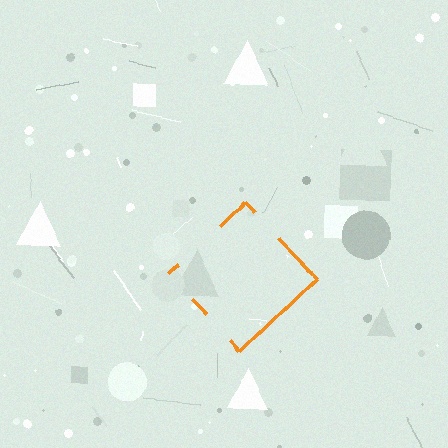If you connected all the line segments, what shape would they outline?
They would outline a diamond.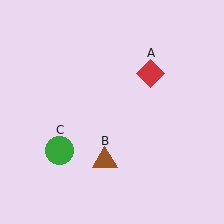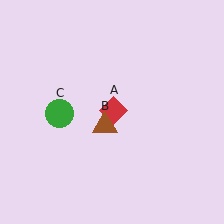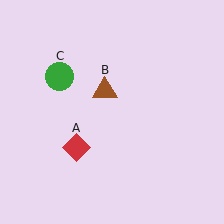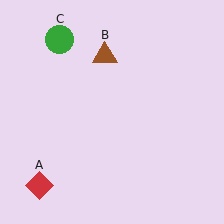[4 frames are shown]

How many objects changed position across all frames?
3 objects changed position: red diamond (object A), brown triangle (object B), green circle (object C).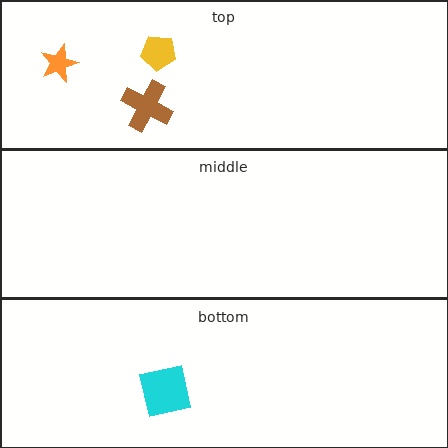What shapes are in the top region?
The yellow pentagon, the brown cross, the orange star.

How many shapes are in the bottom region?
1.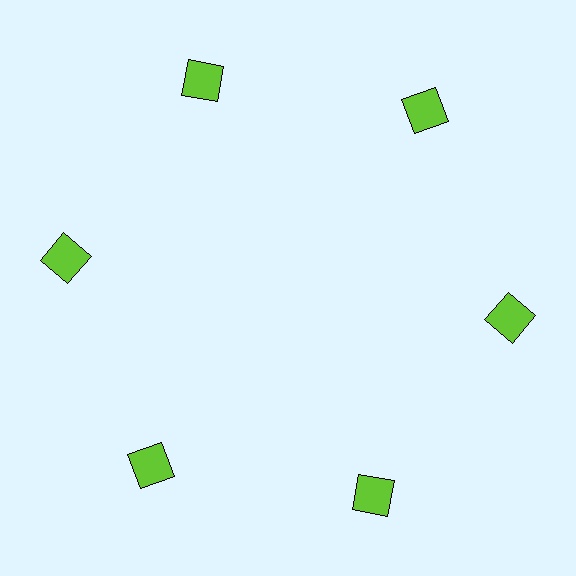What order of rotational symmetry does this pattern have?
This pattern has 6-fold rotational symmetry.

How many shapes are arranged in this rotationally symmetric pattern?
There are 6 shapes, arranged in 6 groups of 1.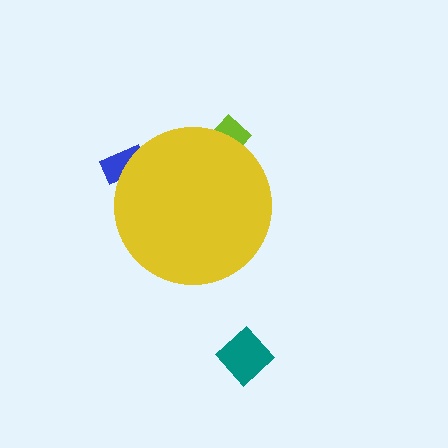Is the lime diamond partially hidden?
Yes, the lime diamond is partially hidden behind the yellow circle.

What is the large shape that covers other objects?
A yellow circle.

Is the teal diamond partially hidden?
No, the teal diamond is fully visible.